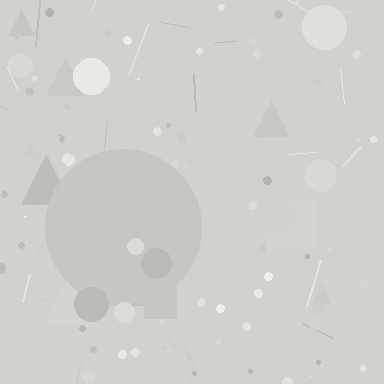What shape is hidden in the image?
A circle is hidden in the image.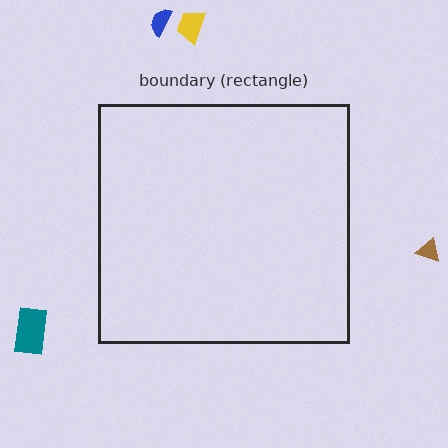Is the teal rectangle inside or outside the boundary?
Outside.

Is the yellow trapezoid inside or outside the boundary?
Outside.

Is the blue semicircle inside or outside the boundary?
Outside.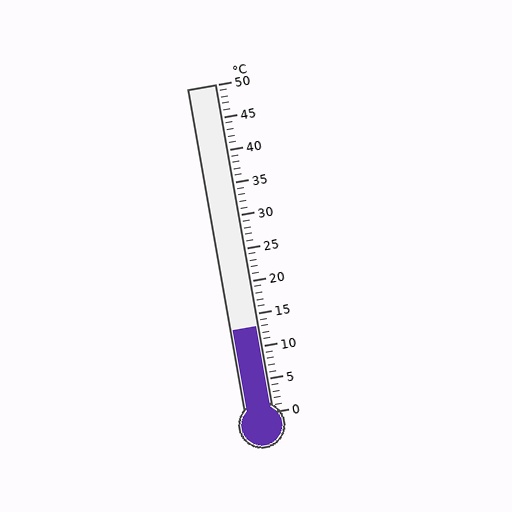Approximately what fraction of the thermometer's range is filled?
The thermometer is filled to approximately 25% of its range.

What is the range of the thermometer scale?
The thermometer scale ranges from 0°C to 50°C.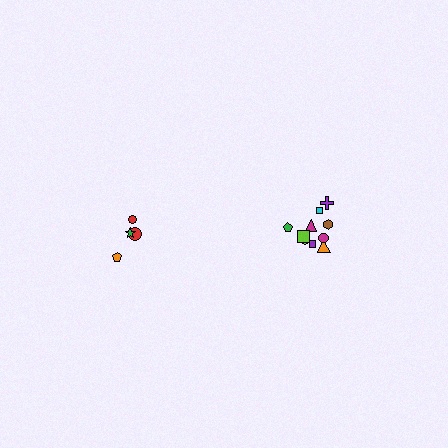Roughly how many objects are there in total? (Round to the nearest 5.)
Roughly 15 objects in total.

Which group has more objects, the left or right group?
The right group.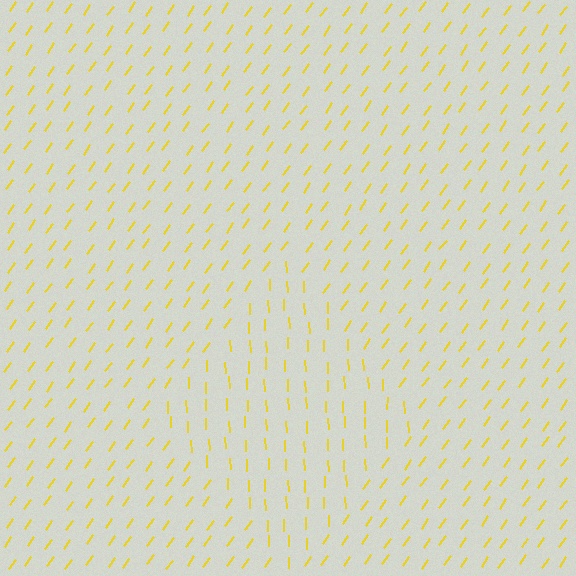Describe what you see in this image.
The image is filled with small yellow line segments. A diamond region in the image has lines oriented differently from the surrounding lines, creating a visible texture boundary.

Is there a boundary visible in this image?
Yes, there is a texture boundary formed by a change in line orientation.